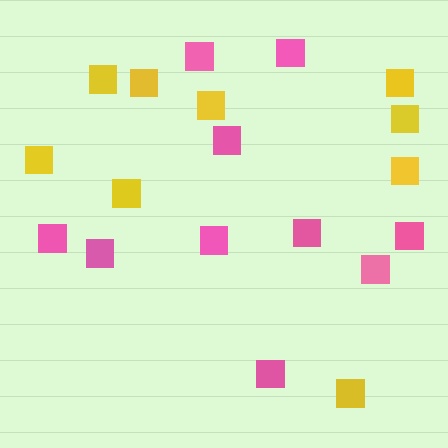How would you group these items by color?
There are 2 groups: one group of pink squares (10) and one group of yellow squares (9).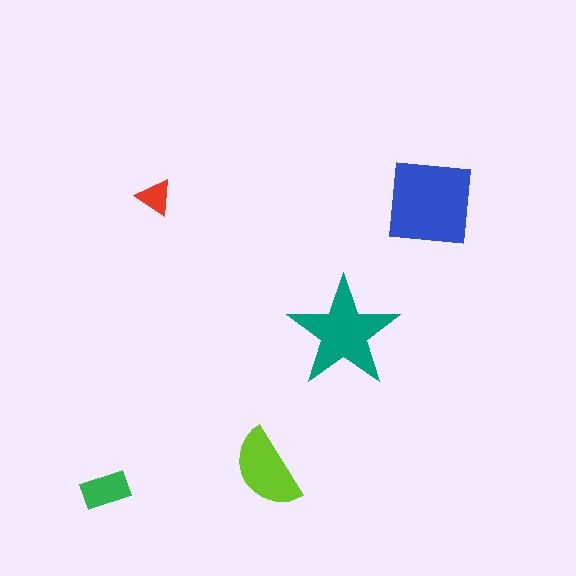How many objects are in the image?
There are 5 objects in the image.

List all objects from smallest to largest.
The red triangle, the green rectangle, the lime semicircle, the teal star, the blue square.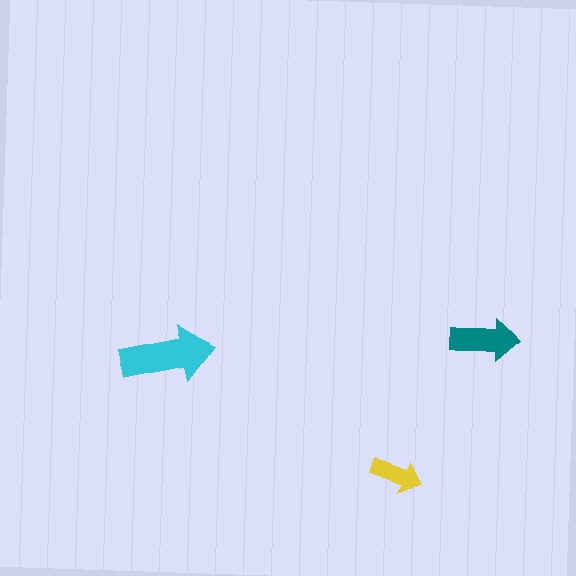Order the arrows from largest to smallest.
the cyan one, the teal one, the yellow one.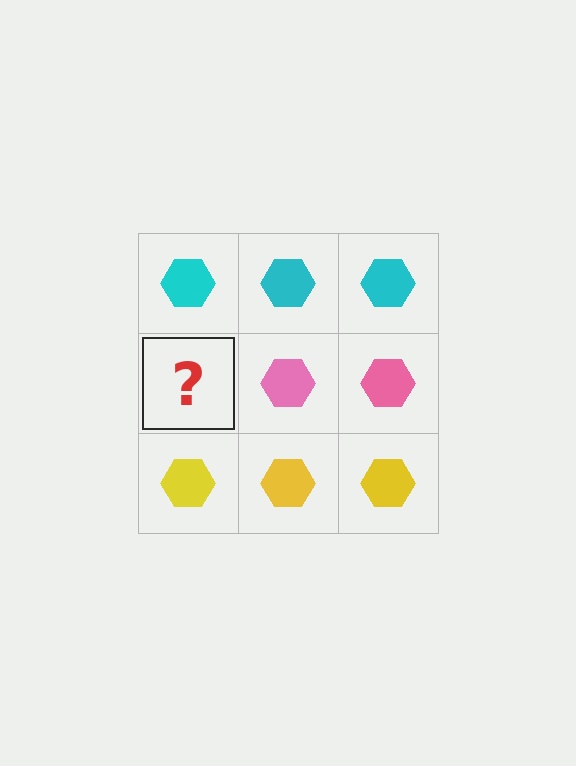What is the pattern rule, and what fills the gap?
The rule is that each row has a consistent color. The gap should be filled with a pink hexagon.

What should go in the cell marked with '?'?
The missing cell should contain a pink hexagon.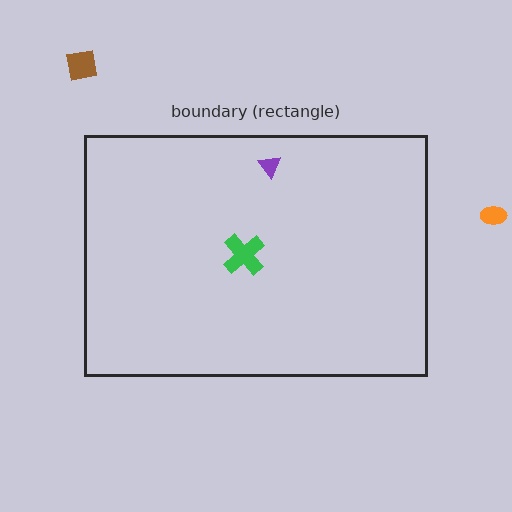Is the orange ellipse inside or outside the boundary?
Outside.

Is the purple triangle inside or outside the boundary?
Inside.